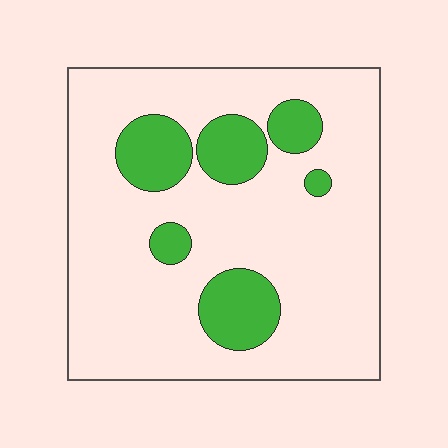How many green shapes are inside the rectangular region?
6.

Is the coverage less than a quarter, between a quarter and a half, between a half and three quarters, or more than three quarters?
Less than a quarter.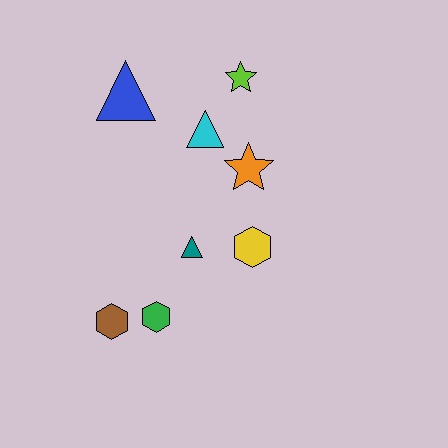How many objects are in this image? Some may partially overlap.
There are 8 objects.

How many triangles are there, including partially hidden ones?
There are 3 triangles.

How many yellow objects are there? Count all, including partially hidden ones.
There is 1 yellow object.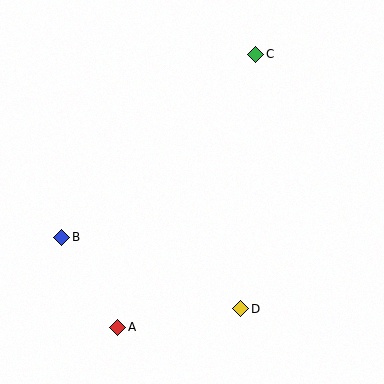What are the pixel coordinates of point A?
Point A is at (118, 327).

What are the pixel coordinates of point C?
Point C is at (255, 54).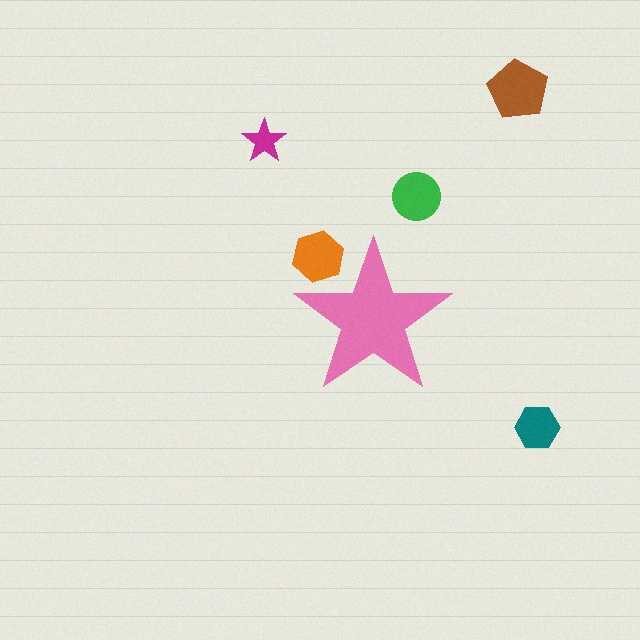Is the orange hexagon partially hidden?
Yes, the orange hexagon is partially hidden behind the pink star.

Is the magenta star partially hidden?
No, the magenta star is fully visible.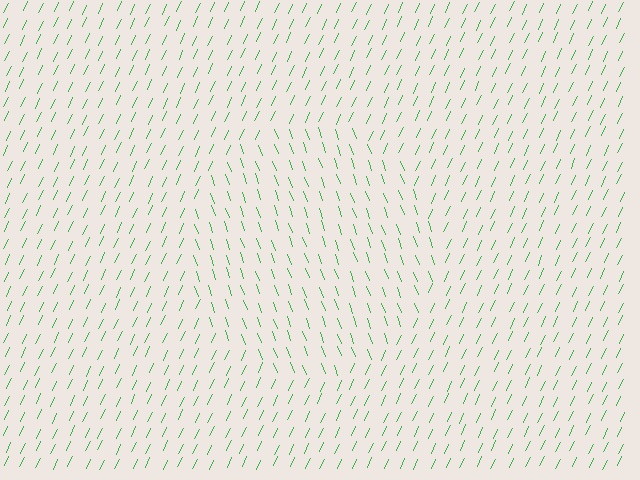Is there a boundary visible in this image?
Yes, there is a texture boundary formed by a change in line orientation.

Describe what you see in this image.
The image is filled with small green line segments. A circle region in the image has lines oriented differently from the surrounding lines, creating a visible texture boundary.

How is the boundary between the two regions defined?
The boundary is defined purely by a change in line orientation (approximately 45 degrees difference). All lines are the same color and thickness.